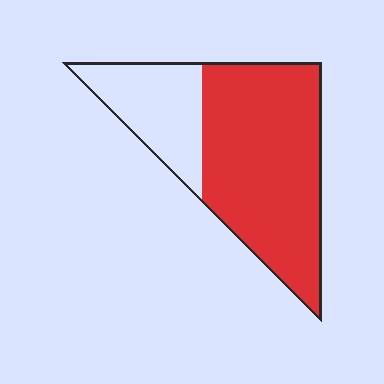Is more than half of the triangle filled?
Yes.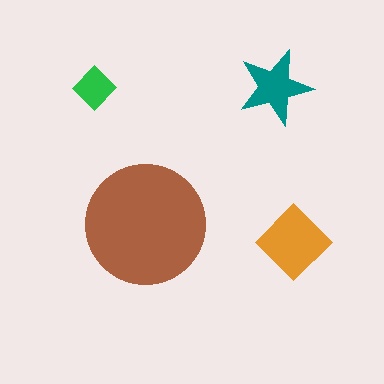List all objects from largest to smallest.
The brown circle, the orange diamond, the teal star, the green diamond.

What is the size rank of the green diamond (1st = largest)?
4th.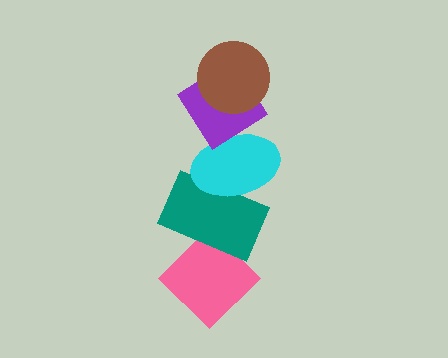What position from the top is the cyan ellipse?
The cyan ellipse is 3rd from the top.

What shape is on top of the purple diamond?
The brown circle is on top of the purple diamond.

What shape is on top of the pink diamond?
The teal rectangle is on top of the pink diamond.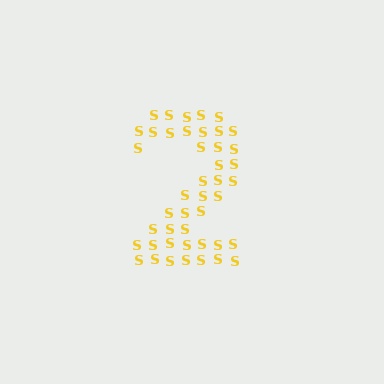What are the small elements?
The small elements are letter S's.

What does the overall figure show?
The overall figure shows the digit 2.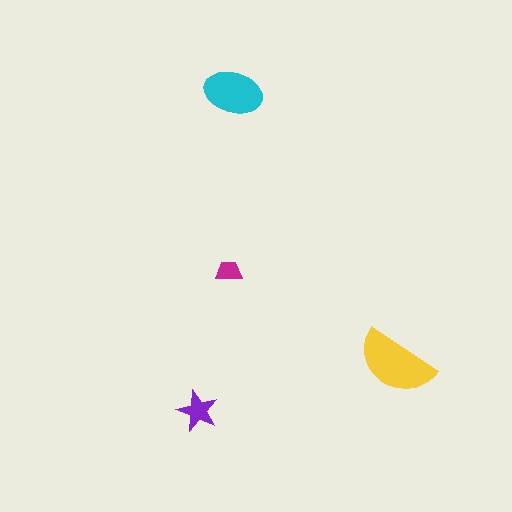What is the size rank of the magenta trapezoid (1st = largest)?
4th.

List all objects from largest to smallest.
The yellow semicircle, the cyan ellipse, the purple star, the magenta trapezoid.